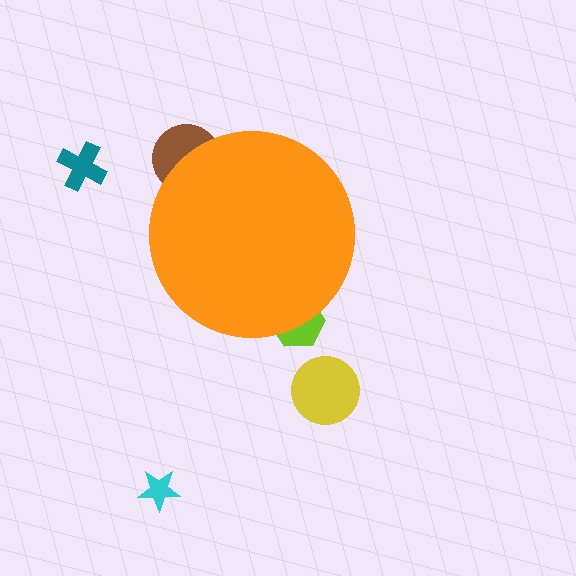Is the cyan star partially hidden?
No, the cyan star is fully visible.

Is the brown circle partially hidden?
Yes, the brown circle is partially hidden behind the orange circle.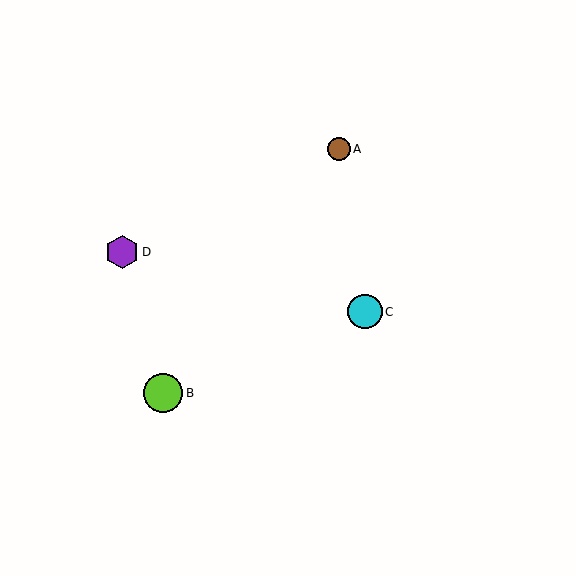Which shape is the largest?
The lime circle (labeled B) is the largest.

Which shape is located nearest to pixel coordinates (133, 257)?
The purple hexagon (labeled D) at (122, 252) is nearest to that location.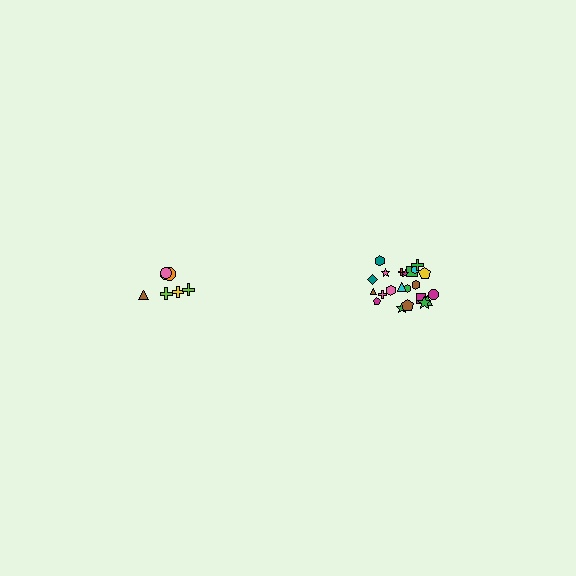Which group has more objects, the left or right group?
The right group.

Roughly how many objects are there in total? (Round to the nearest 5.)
Roughly 30 objects in total.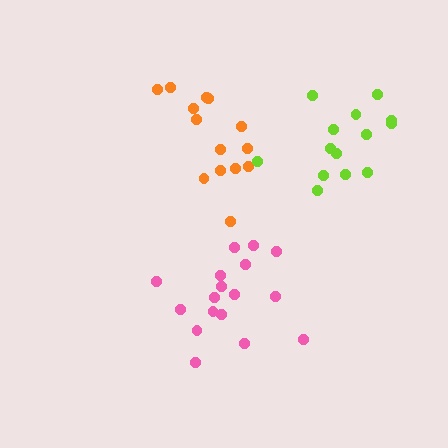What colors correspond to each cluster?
The clusters are colored: orange, pink, lime.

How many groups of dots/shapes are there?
There are 3 groups.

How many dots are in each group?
Group 1: 14 dots, Group 2: 17 dots, Group 3: 14 dots (45 total).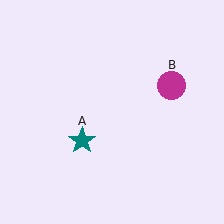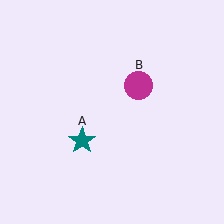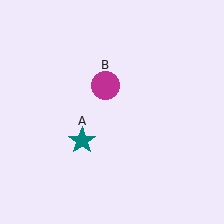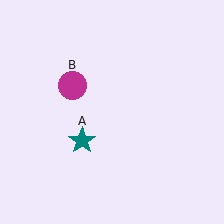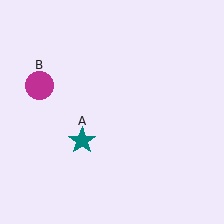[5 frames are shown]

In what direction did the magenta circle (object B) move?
The magenta circle (object B) moved left.